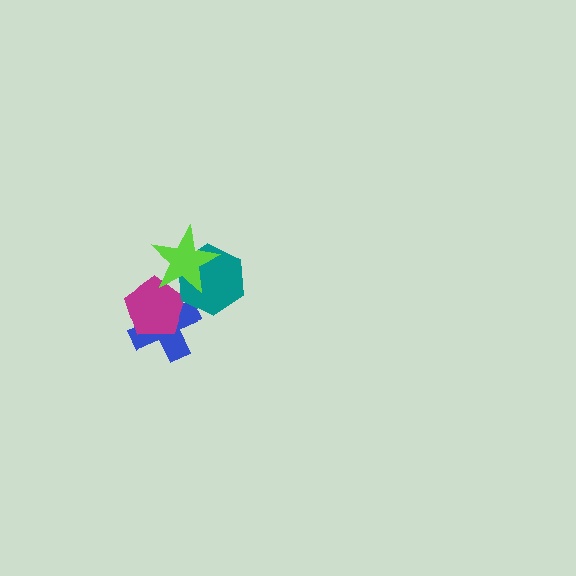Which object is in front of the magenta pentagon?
The lime star is in front of the magenta pentagon.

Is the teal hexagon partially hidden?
Yes, it is partially covered by another shape.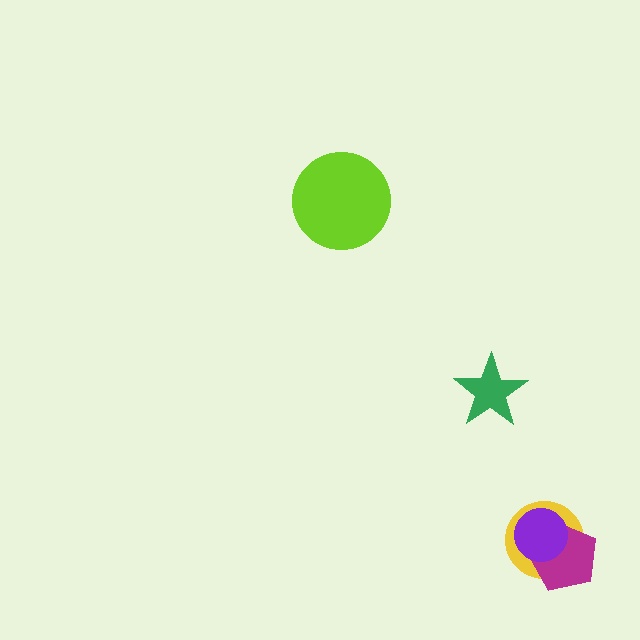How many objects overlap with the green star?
0 objects overlap with the green star.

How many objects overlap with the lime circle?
0 objects overlap with the lime circle.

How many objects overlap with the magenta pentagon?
2 objects overlap with the magenta pentagon.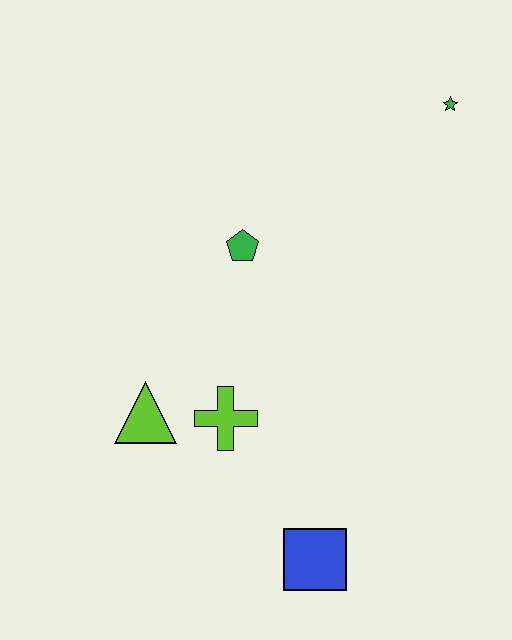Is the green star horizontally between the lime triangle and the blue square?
No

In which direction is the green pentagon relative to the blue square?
The green pentagon is above the blue square.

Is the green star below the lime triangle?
No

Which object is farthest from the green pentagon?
The blue square is farthest from the green pentagon.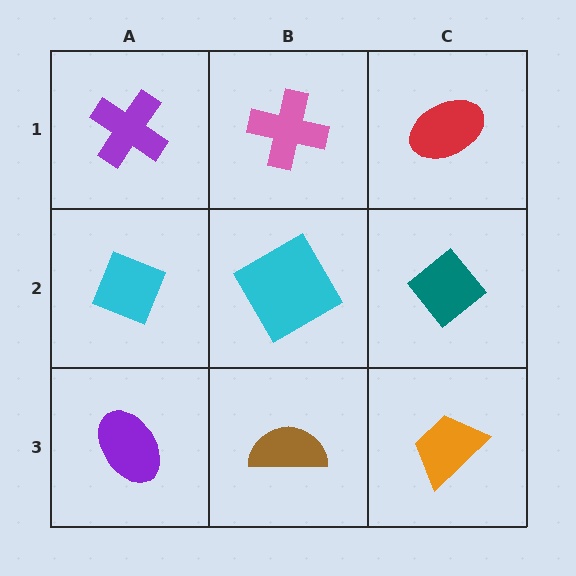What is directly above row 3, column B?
A cyan square.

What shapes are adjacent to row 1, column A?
A cyan diamond (row 2, column A), a pink cross (row 1, column B).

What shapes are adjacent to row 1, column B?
A cyan square (row 2, column B), a purple cross (row 1, column A), a red ellipse (row 1, column C).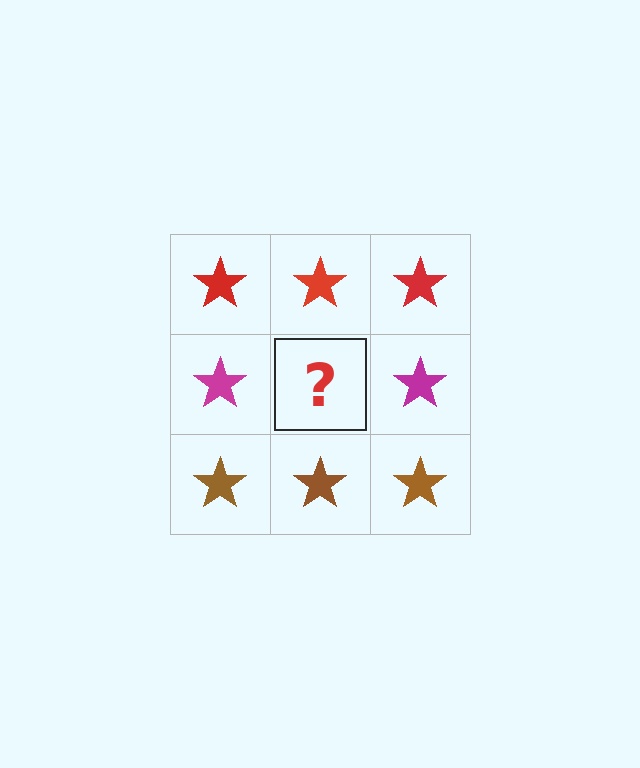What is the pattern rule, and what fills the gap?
The rule is that each row has a consistent color. The gap should be filled with a magenta star.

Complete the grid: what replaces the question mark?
The question mark should be replaced with a magenta star.